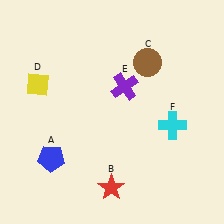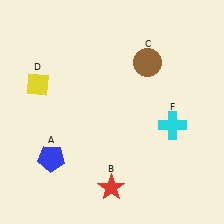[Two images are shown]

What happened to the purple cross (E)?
The purple cross (E) was removed in Image 2. It was in the top-right area of Image 1.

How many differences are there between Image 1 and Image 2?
There is 1 difference between the two images.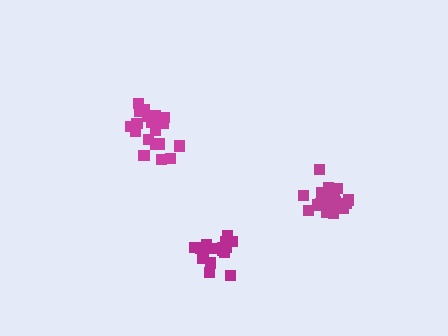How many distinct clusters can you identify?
There are 3 distinct clusters.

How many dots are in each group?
Group 1: 20 dots, Group 2: 15 dots, Group 3: 20 dots (55 total).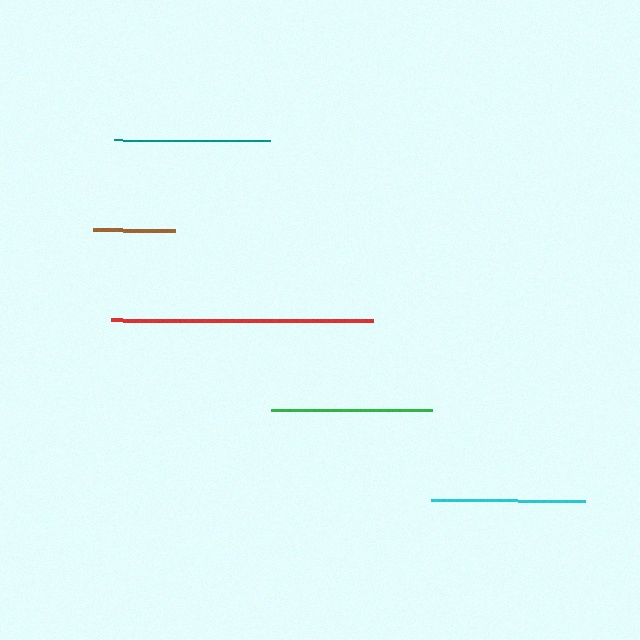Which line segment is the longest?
The red line is the longest at approximately 262 pixels.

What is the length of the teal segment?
The teal segment is approximately 156 pixels long.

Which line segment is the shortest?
The brown line is the shortest at approximately 82 pixels.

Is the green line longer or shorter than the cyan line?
The green line is longer than the cyan line.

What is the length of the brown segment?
The brown segment is approximately 82 pixels long.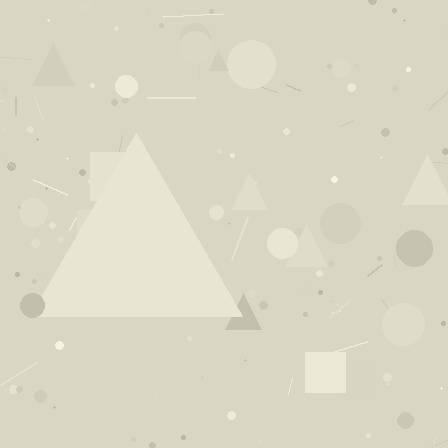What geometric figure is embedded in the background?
A triangle is embedded in the background.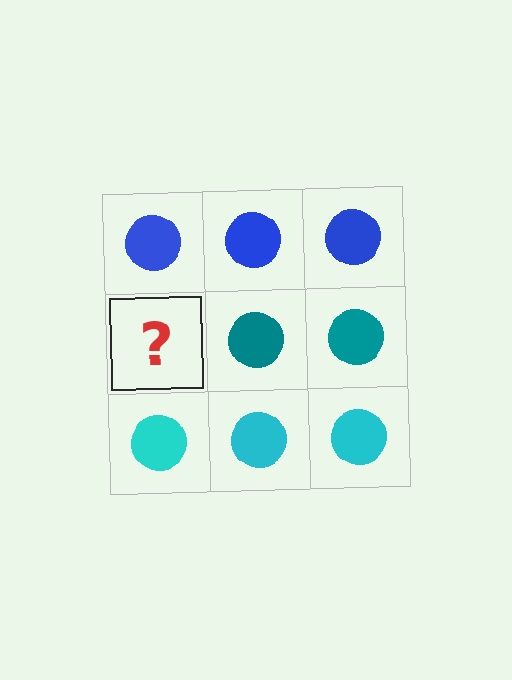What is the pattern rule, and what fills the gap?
The rule is that each row has a consistent color. The gap should be filled with a teal circle.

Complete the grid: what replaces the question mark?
The question mark should be replaced with a teal circle.